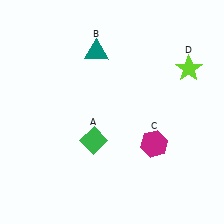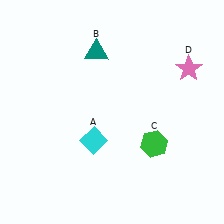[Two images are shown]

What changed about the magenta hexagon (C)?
In Image 1, C is magenta. In Image 2, it changed to green.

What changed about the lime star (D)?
In Image 1, D is lime. In Image 2, it changed to pink.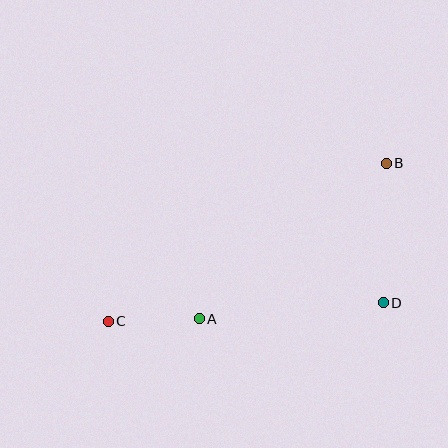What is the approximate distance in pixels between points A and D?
The distance between A and D is approximately 185 pixels.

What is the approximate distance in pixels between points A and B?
The distance between A and B is approximately 243 pixels.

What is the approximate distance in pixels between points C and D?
The distance between C and D is approximately 275 pixels.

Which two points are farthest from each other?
Points B and C are farthest from each other.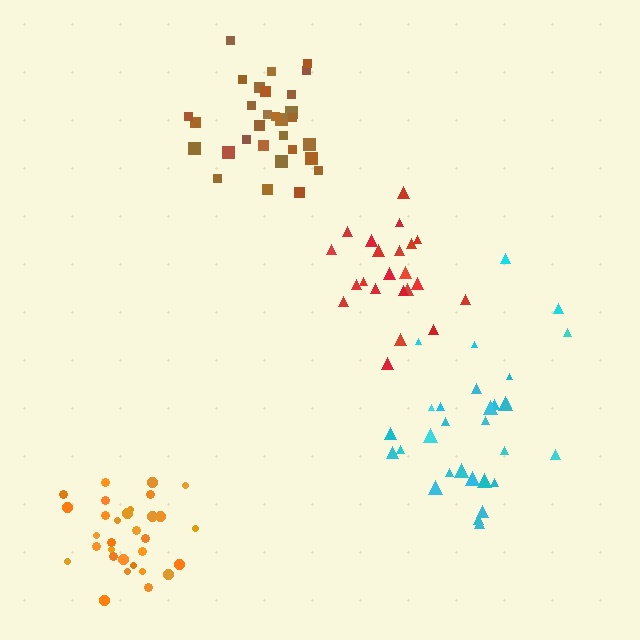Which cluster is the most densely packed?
Orange.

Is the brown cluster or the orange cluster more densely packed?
Orange.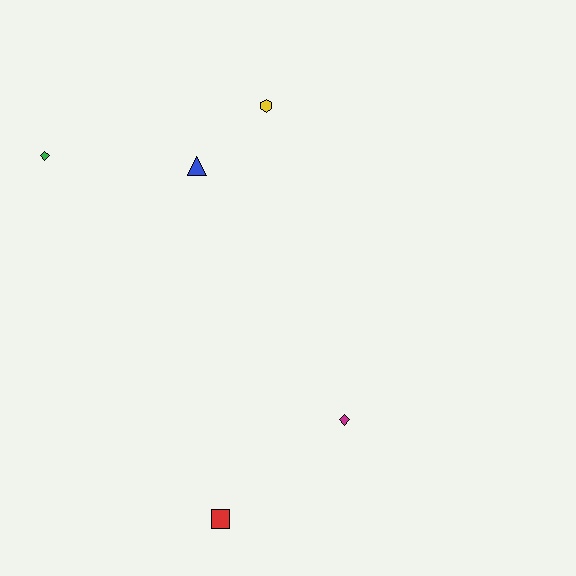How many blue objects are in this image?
There is 1 blue object.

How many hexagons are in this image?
There is 1 hexagon.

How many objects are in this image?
There are 5 objects.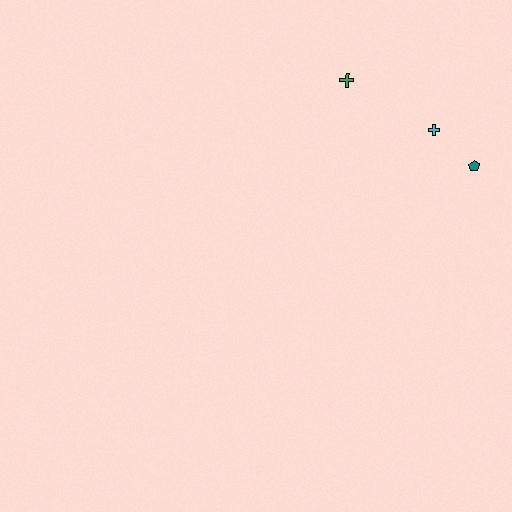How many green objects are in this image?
There is 1 green object.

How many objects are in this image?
There are 3 objects.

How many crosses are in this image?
There are 2 crosses.